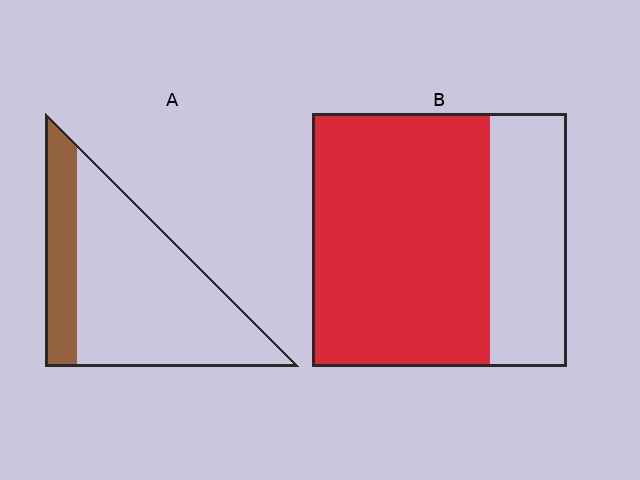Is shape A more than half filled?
No.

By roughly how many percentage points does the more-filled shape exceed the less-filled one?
By roughly 45 percentage points (B over A).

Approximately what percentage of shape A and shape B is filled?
A is approximately 25% and B is approximately 70%.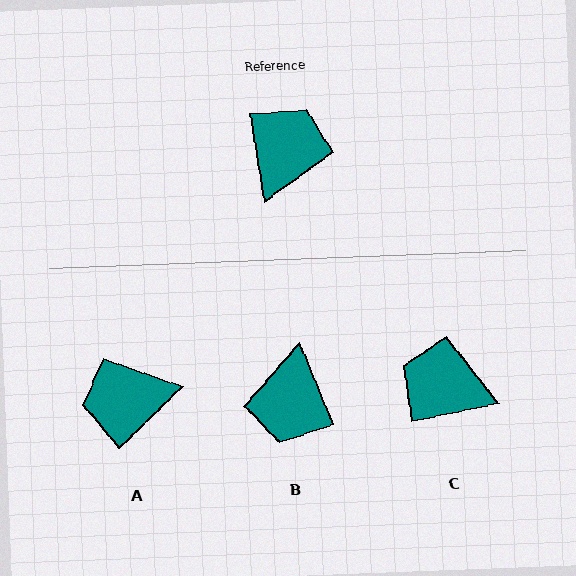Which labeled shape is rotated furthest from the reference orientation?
B, about 167 degrees away.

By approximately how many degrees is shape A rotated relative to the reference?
Approximately 125 degrees counter-clockwise.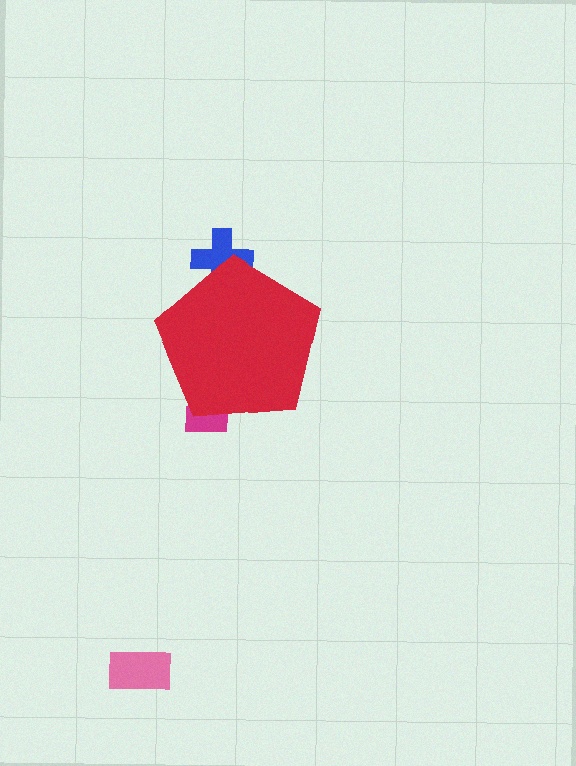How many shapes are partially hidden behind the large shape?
2 shapes are partially hidden.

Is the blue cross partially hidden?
Yes, the blue cross is partially hidden behind the red pentagon.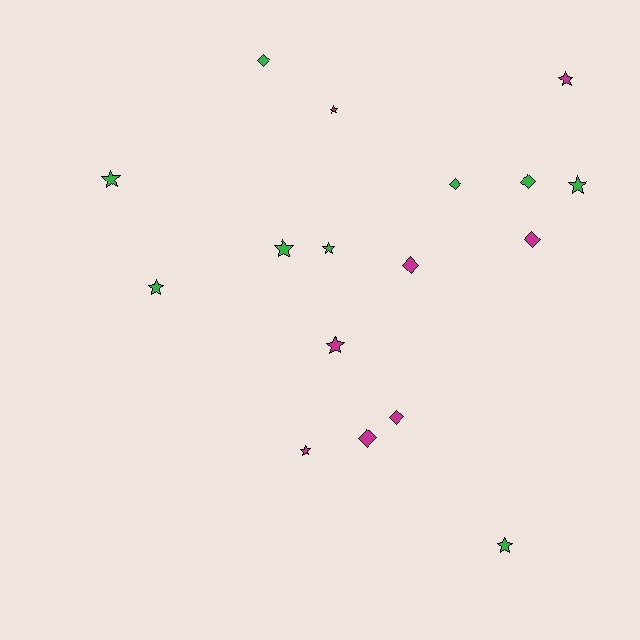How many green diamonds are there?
There are 3 green diamonds.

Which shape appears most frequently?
Star, with 10 objects.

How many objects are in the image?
There are 17 objects.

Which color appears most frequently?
Green, with 9 objects.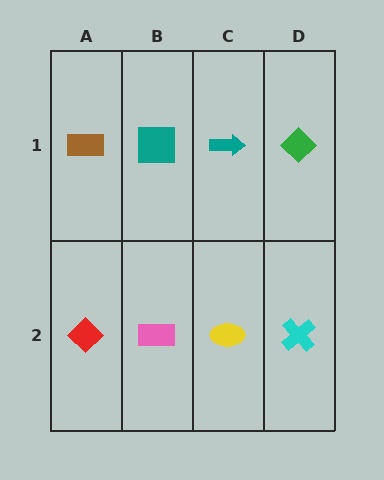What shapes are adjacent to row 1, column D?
A cyan cross (row 2, column D), a teal arrow (row 1, column C).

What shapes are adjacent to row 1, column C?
A yellow ellipse (row 2, column C), a teal square (row 1, column B), a green diamond (row 1, column D).